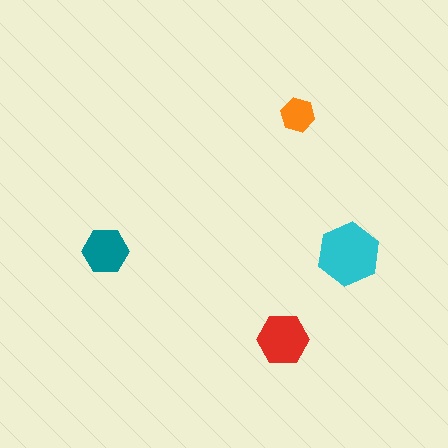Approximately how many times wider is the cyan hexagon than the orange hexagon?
About 2 times wider.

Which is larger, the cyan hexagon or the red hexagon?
The cyan one.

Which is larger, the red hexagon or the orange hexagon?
The red one.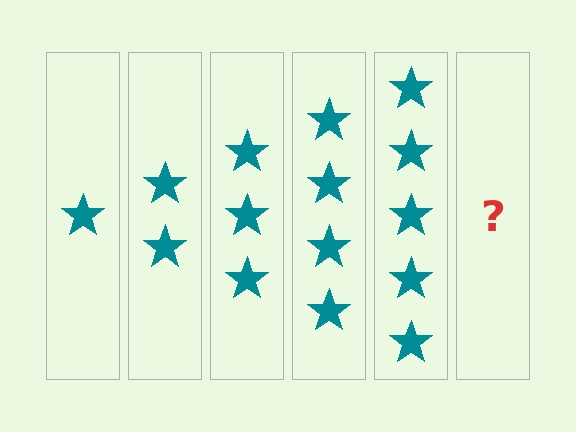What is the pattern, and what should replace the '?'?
The pattern is that each step adds one more star. The '?' should be 6 stars.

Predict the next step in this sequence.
The next step is 6 stars.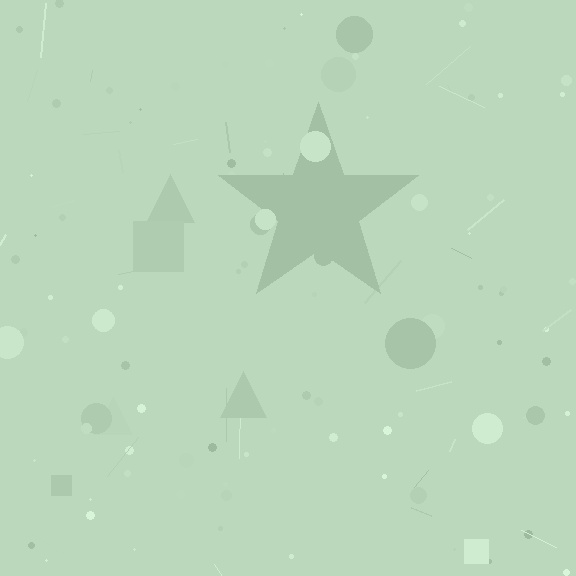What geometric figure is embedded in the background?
A star is embedded in the background.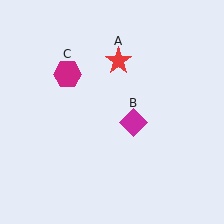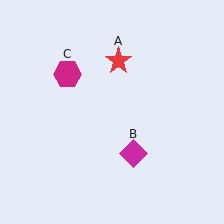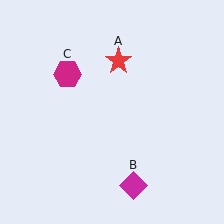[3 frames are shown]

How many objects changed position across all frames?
1 object changed position: magenta diamond (object B).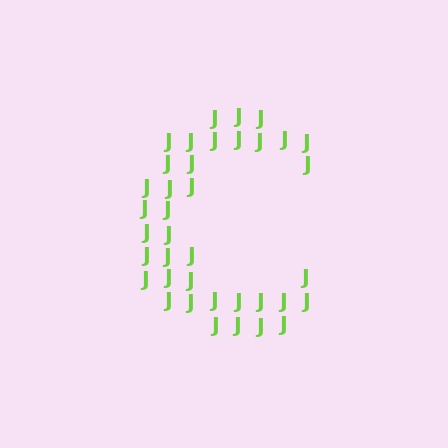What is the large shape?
The large shape is the letter C.